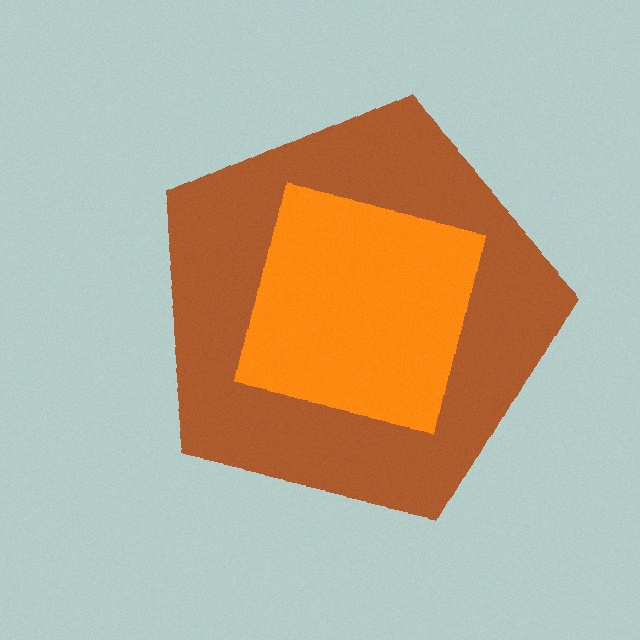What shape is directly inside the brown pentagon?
The orange square.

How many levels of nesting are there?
2.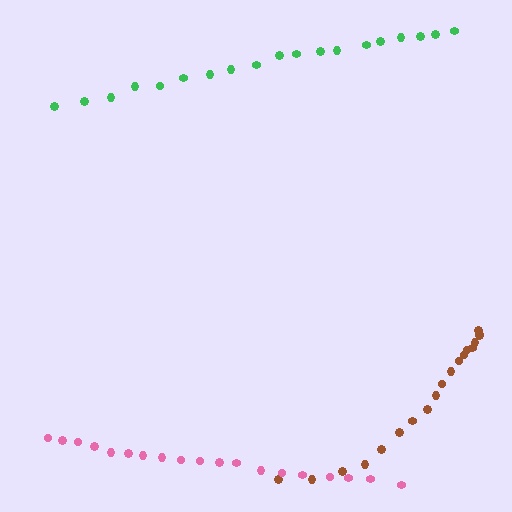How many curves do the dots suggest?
There are 3 distinct paths.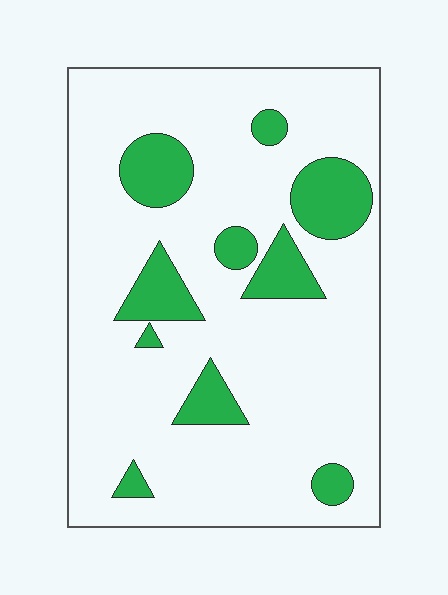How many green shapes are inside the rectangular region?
10.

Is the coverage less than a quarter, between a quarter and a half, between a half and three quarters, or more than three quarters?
Less than a quarter.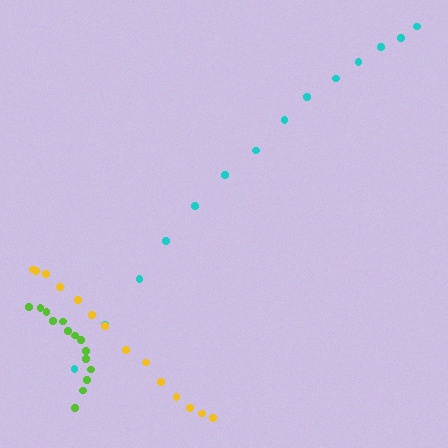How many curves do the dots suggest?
There are 3 distinct paths.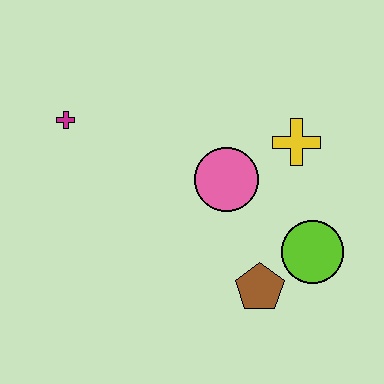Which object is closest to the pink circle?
The yellow cross is closest to the pink circle.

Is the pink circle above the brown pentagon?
Yes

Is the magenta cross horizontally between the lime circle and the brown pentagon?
No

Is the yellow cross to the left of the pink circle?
No